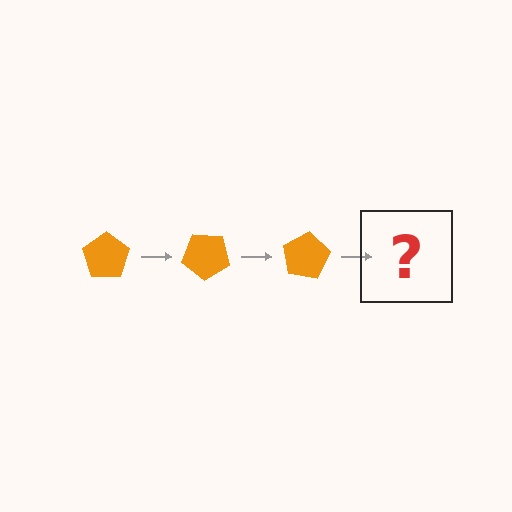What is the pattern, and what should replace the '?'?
The pattern is that the pentagon rotates 40 degrees each step. The '?' should be an orange pentagon rotated 120 degrees.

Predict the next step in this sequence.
The next step is an orange pentagon rotated 120 degrees.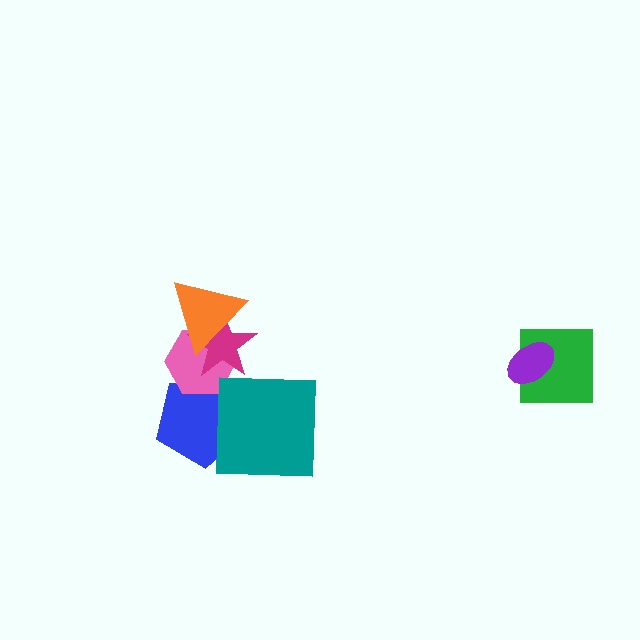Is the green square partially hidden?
Yes, it is partially covered by another shape.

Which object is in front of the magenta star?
The orange triangle is in front of the magenta star.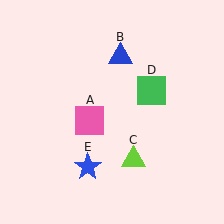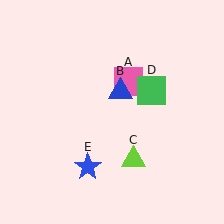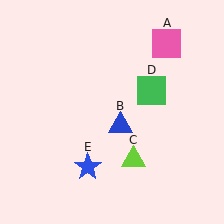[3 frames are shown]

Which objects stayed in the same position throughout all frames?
Lime triangle (object C) and green square (object D) and blue star (object E) remained stationary.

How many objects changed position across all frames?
2 objects changed position: pink square (object A), blue triangle (object B).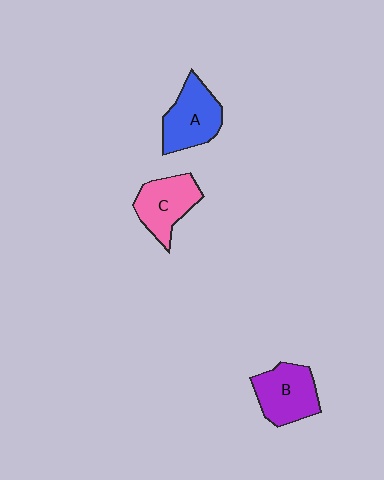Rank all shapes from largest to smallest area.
From largest to smallest: A (blue), B (purple), C (pink).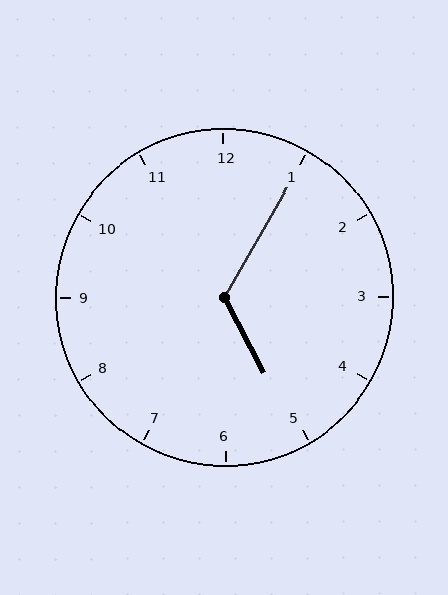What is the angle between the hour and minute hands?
Approximately 122 degrees.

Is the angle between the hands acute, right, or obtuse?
It is obtuse.